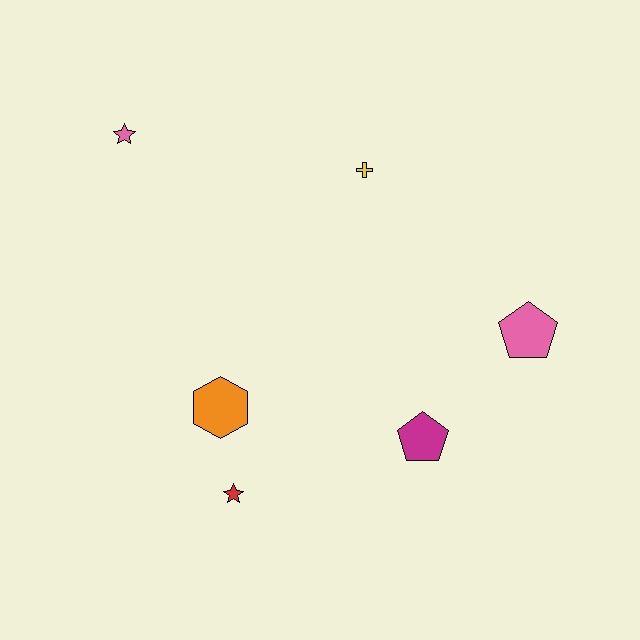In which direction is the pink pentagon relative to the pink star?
The pink pentagon is to the right of the pink star.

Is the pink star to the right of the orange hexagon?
No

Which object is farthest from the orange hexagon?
The pink pentagon is farthest from the orange hexagon.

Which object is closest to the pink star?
The yellow cross is closest to the pink star.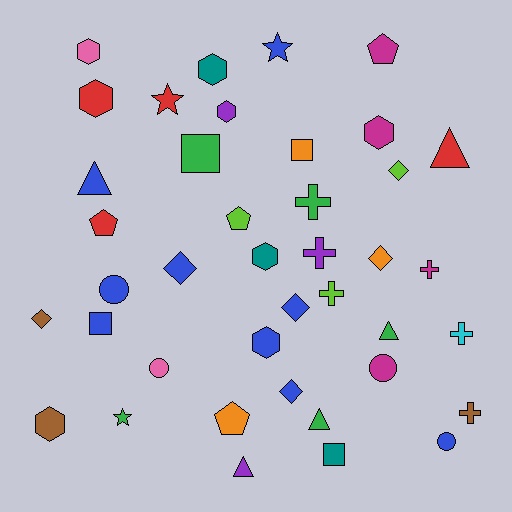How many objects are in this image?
There are 40 objects.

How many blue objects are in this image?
There are 9 blue objects.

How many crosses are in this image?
There are 6 crosses.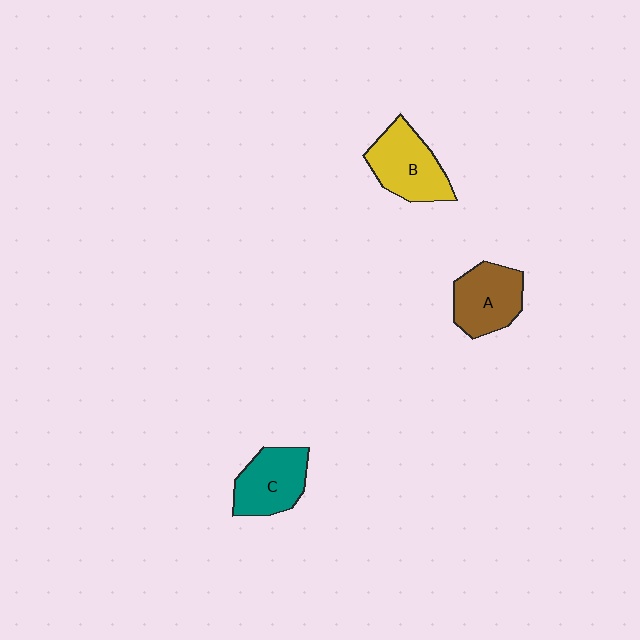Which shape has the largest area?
Shape B (yellow).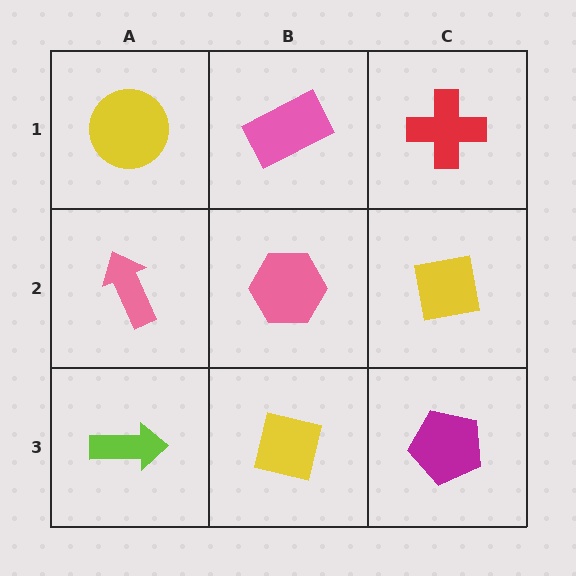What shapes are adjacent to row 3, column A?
A pink arrow (row 2, column A), a yellow square (row 3, column B).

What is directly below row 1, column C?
A yellow square.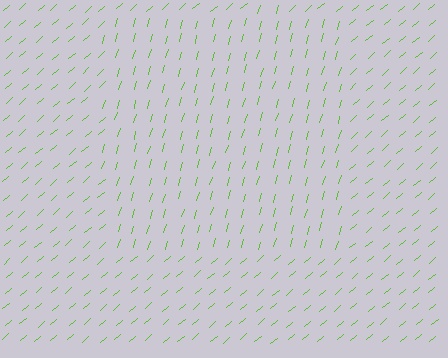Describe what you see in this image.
The image is filled with small lime line segments. A rectangle region in the image has lines oriented differently from the surrounding lines, creating a visible texture boundary.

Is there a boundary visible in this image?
Yes, there is a texture boundary formed by a change in line orientation.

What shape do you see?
I see a rectangle.